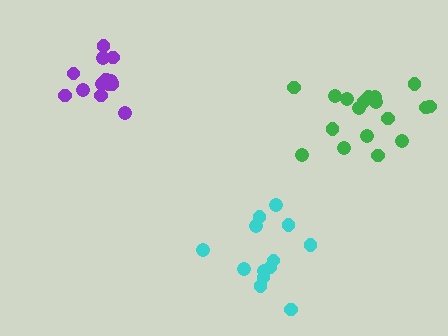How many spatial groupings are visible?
There are 3 spatial groupings.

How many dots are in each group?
Group 1: 18 dots, Group 2: 15 dots, Group 3: 13 dots (46 total).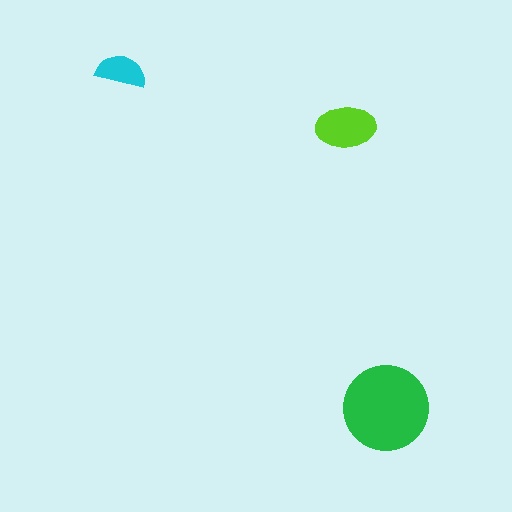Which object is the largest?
The green circle.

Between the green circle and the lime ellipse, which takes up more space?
The green circle.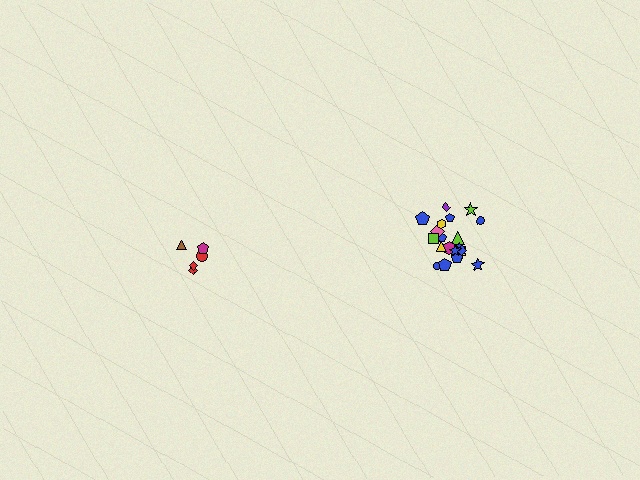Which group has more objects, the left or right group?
The right group.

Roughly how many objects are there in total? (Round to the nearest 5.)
Roughly 25 objects in total.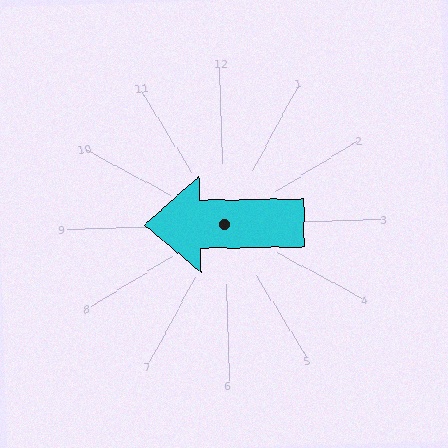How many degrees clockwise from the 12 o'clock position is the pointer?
Approximately 271 degrees.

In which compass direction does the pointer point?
West.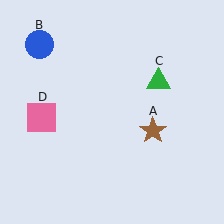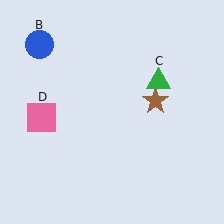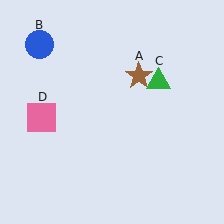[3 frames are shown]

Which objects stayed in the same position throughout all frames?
Blue circle (object B) and green triangle (object C) and pink square (object D) remained stationary.